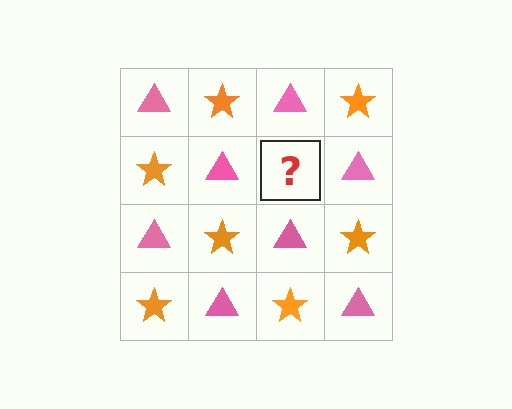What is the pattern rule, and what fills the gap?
The rule is that it alternates pink triangle and orange star in a checkerboard pattern. The gap should be filled with an orange star.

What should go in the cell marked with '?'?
The missing cell should contain an orange star.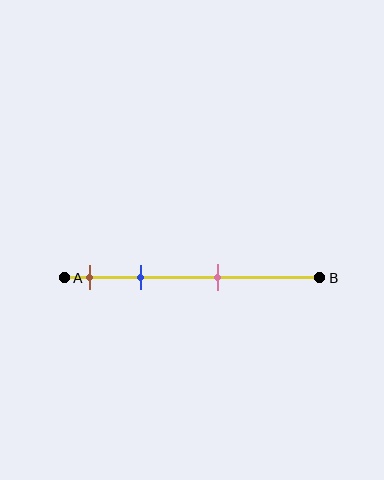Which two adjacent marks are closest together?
The brown and blue marks are the closest adjacent pair.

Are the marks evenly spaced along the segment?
No, the marks are not evenly spaced.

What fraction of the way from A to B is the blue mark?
The blue mark is approximately 30% (0.3) of the way from A to B.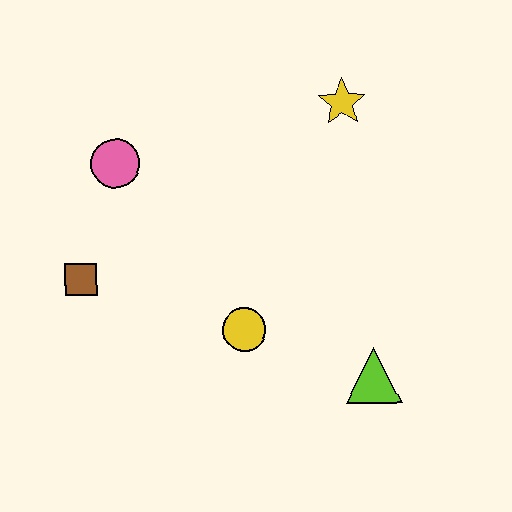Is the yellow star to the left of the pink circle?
No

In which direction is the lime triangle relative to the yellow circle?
The lime triangle is to the right of the yellow circle.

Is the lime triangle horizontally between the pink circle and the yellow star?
No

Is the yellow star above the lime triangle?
Yes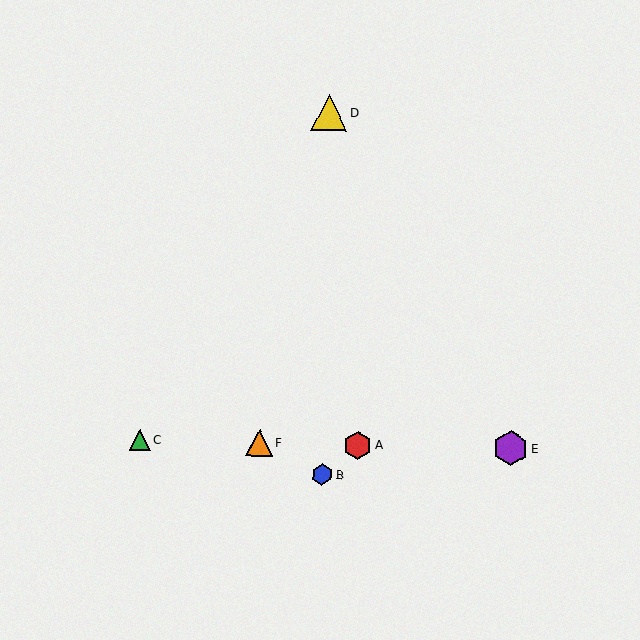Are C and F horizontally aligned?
Yes, both are at y≈440.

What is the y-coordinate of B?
Object B is at y≈475.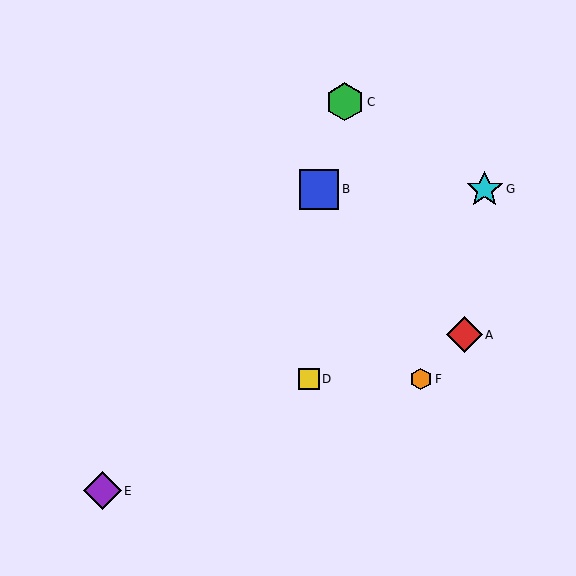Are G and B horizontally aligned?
Yes, both are at y≈190.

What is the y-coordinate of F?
Object F is at y≈379.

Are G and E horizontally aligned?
No, G is at y≈190 and E is at y≈491.